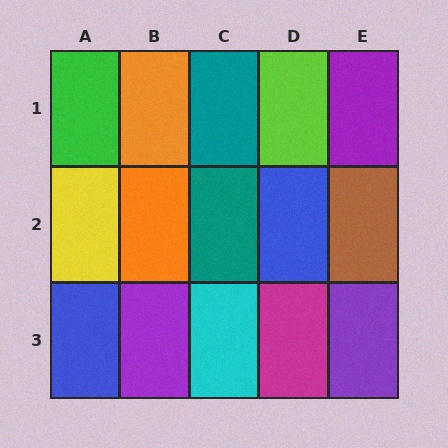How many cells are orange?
2 cells are orange.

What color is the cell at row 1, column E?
Purple.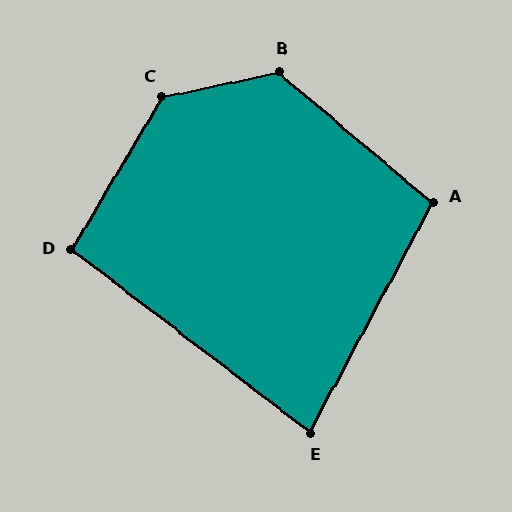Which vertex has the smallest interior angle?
E, at approximately 81 degrees.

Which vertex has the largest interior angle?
C, at approximately 132 degrees.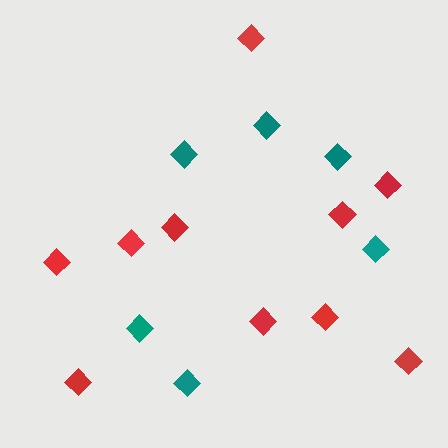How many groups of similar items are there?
There are 2 groups: one group of teal diamonds (6) and one group of red diamonds (10).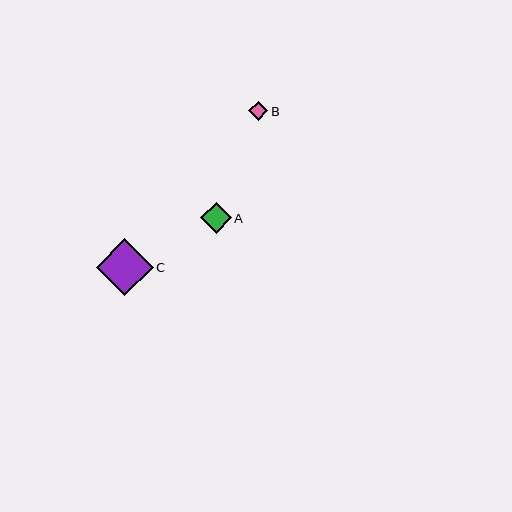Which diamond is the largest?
Diamond C is the largest with a size of approximately 57 pixels.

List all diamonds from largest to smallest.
From largest to smallest: C, A, B.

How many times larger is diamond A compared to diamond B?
Diamond A is approximately 1.6 times the size of diamond B.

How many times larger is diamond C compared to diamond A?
Diamond C is approximately 1.9 times the size of diamond A.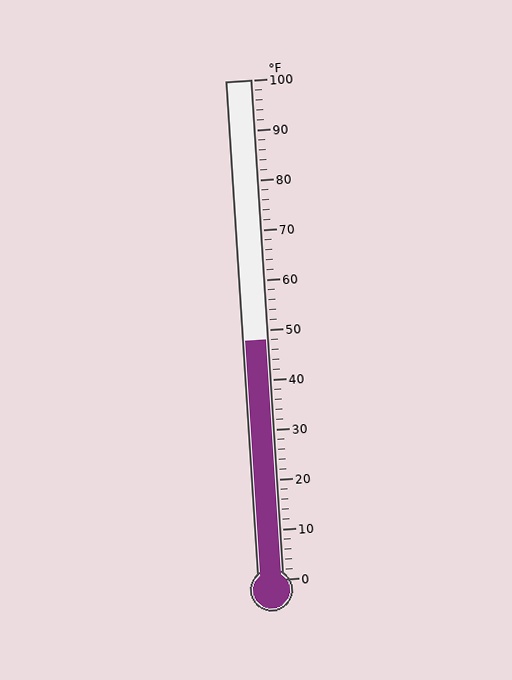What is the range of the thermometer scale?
The thermometer scale ranges from 0°F to 100°F.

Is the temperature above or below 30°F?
The temperature is above 30°F.